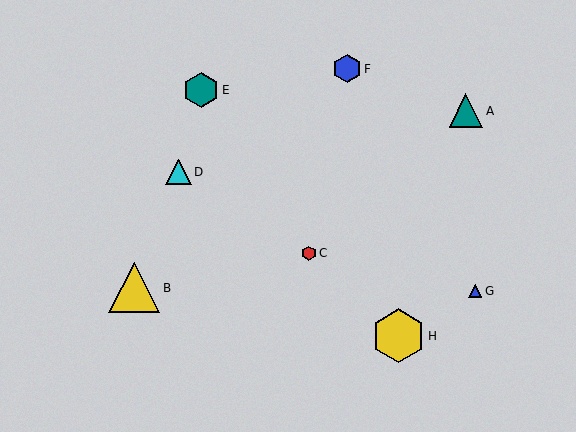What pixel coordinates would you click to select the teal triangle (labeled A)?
Click at (466, 111) to select the teal triangle A.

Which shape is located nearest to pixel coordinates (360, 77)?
The blue hexagon (labeled F) at (347, 69) is nearest to that location.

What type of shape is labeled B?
Shape B is a yellow triangle.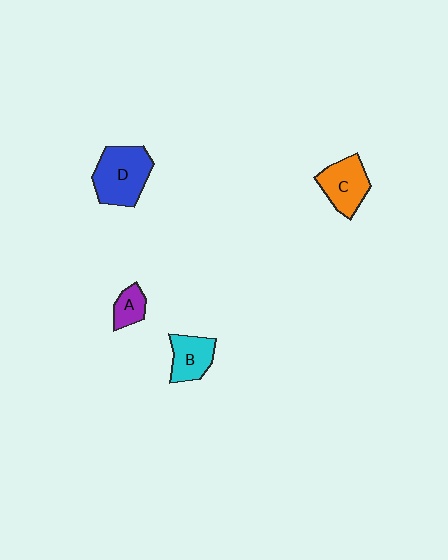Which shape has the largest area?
Shape D (blue).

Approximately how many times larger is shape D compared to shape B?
Approximately 1.6 times.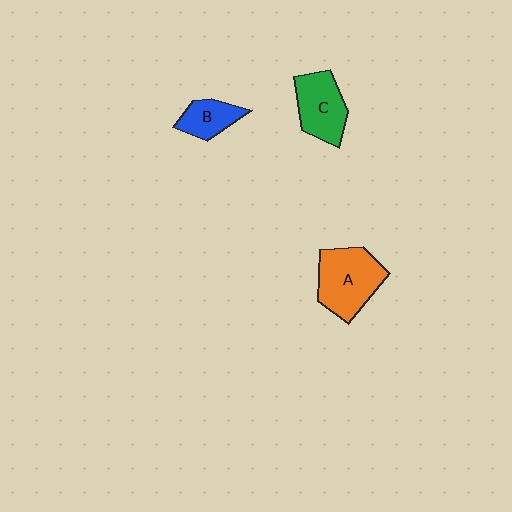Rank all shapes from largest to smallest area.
From largest to smallest: A (orange), C (green), B (blue).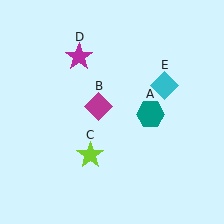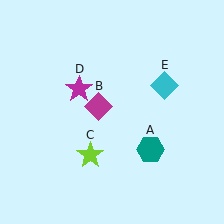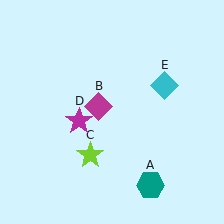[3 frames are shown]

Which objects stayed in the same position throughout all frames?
Magenta diamond (object B) and lime star (object C) and cyan diamond (object E) remained stationary.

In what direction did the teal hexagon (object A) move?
The teal hexagon (object A) moved down.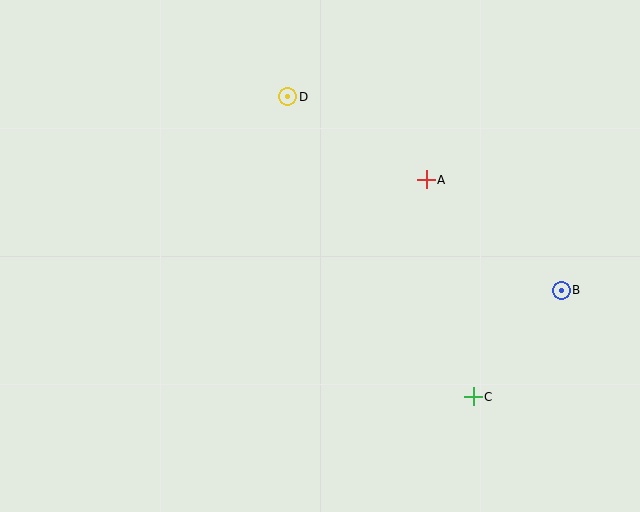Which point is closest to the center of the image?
Point A at (426, 180) is closest to the center.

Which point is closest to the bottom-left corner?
Point C is closest to the bottom-left corner.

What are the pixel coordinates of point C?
Point C is at (473, 397).